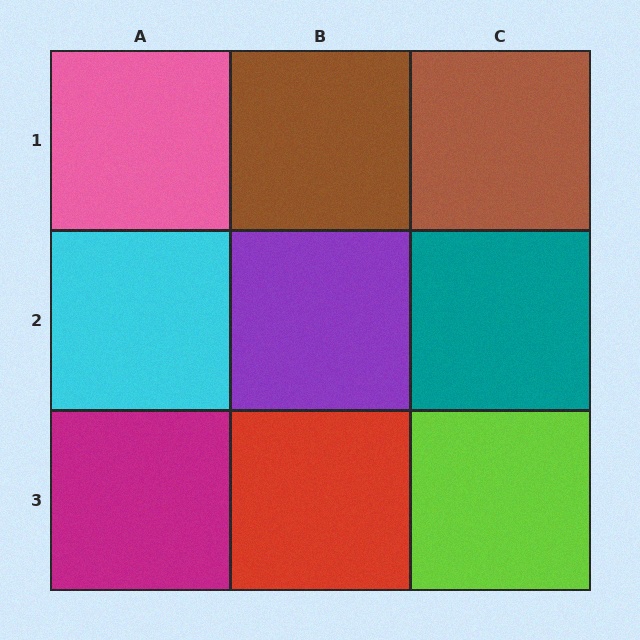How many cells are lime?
1 cell is lime.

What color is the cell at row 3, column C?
Lime.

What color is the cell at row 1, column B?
Brown.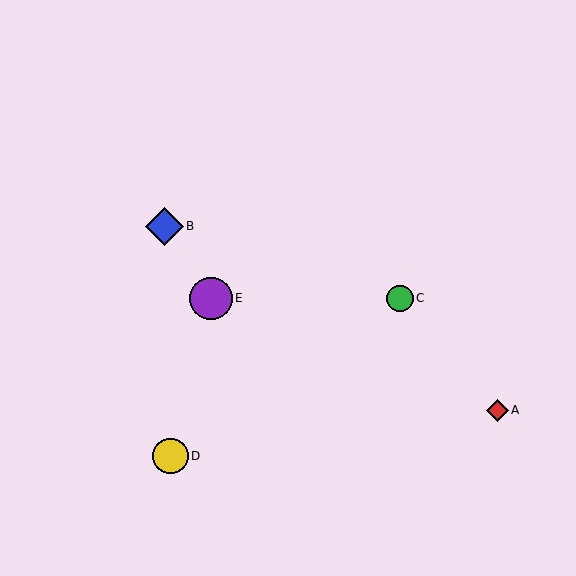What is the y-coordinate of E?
Object E is at y≈298.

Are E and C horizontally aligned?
Yes, both are at y≈298.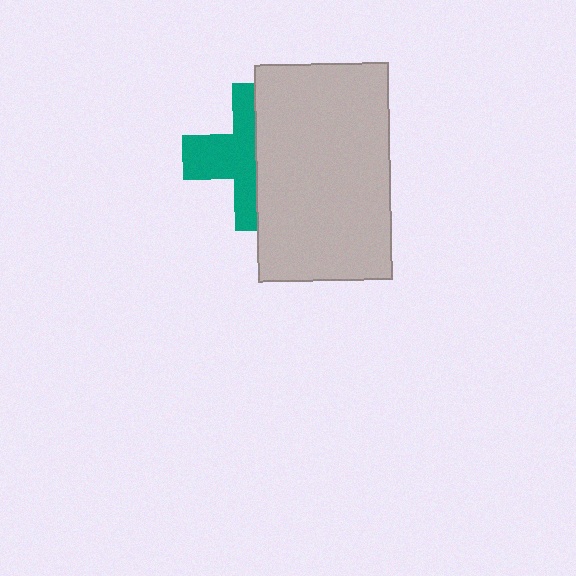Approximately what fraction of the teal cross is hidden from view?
Roughly 51% of the teal cross is hidden behind the light gray rectangle.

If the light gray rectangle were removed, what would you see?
You would see the complete teal cross.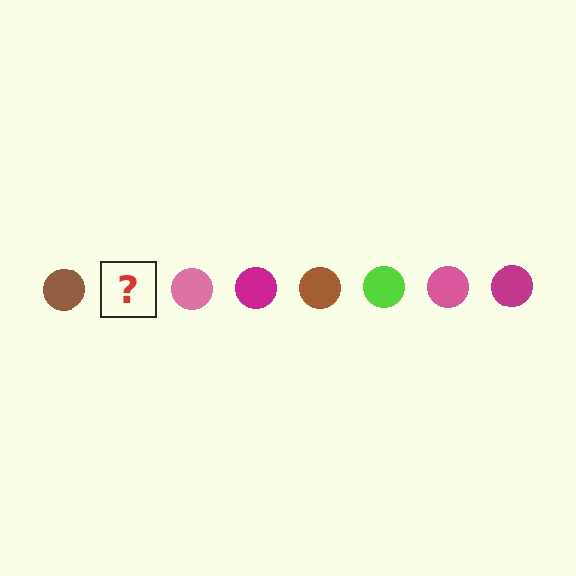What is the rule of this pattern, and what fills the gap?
The rule is that the pattern cycles through brown, lime, pink, magenta circles. The gap should be filled with a lime circle.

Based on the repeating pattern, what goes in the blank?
The blank should be a lime circle.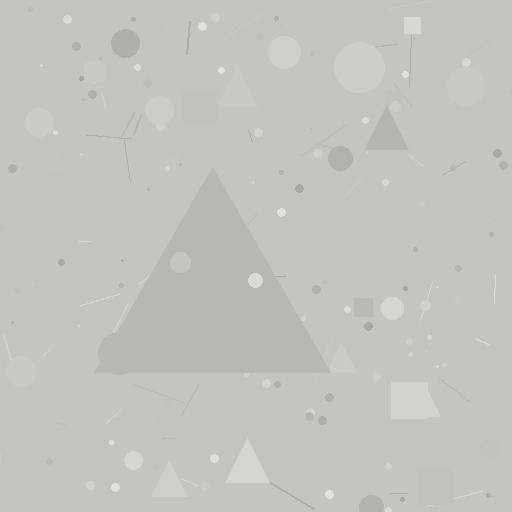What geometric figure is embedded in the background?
A triangle is embedded in the background.